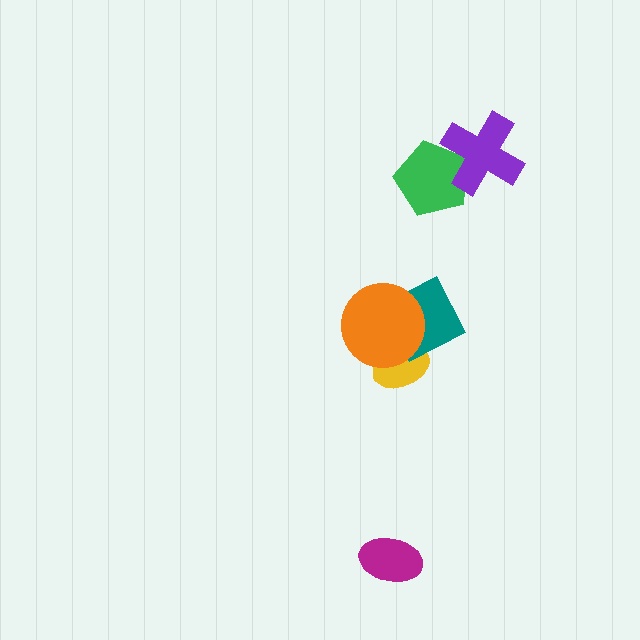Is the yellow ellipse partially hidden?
Yes, it is partially covered by another shape.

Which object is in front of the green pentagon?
The purple cross is in front of the green pentagon.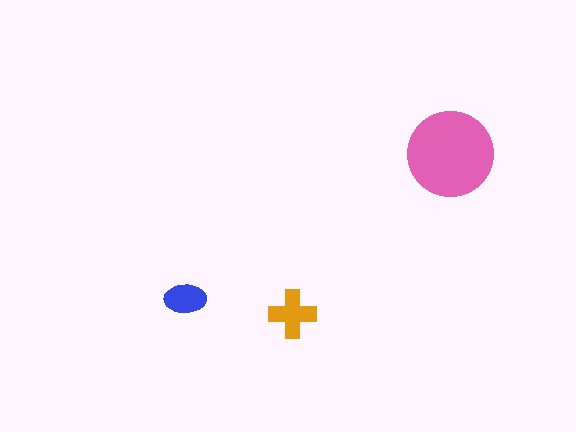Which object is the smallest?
The blue ellipse.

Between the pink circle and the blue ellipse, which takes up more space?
The pink circle.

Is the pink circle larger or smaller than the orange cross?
Larger.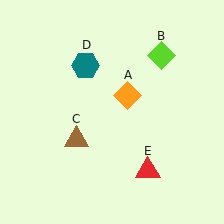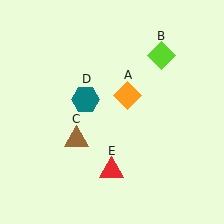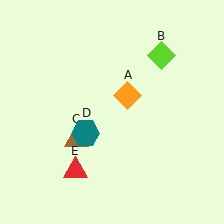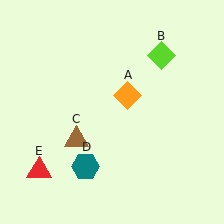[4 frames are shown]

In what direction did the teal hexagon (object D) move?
The teal hexagon (object D) moved down.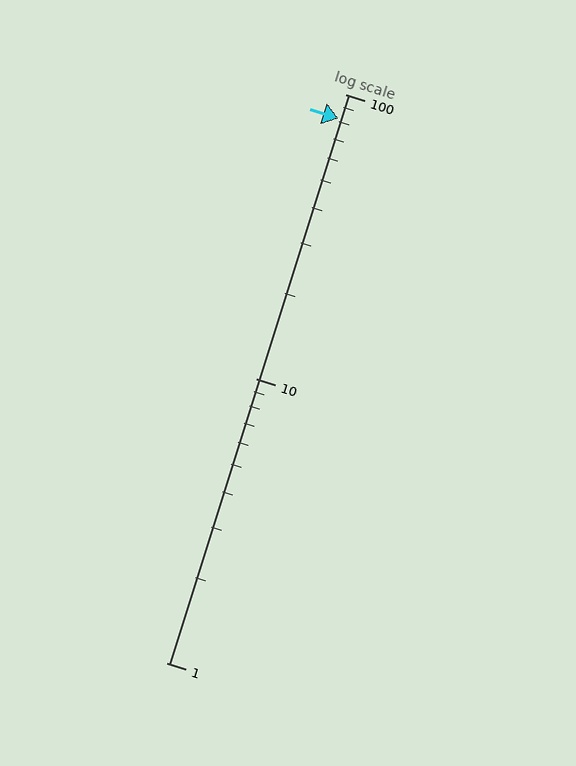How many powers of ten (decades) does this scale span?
The scale spans 2 decades, from 1 to 100.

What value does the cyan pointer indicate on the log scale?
The pointer indicates approximately 82.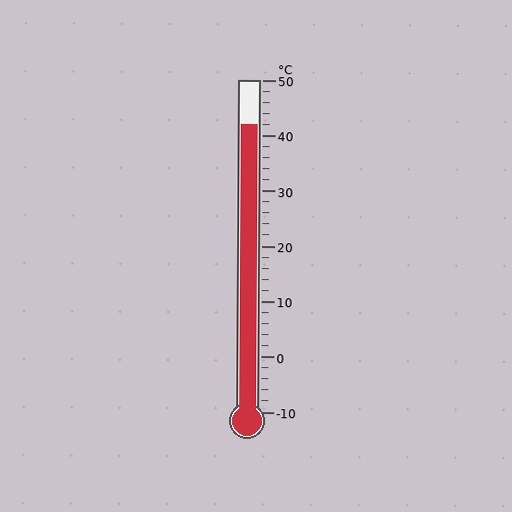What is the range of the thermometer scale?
The thermometer scale ranges from -10°C to 50°C.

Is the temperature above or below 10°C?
The temperature is above 10°C.